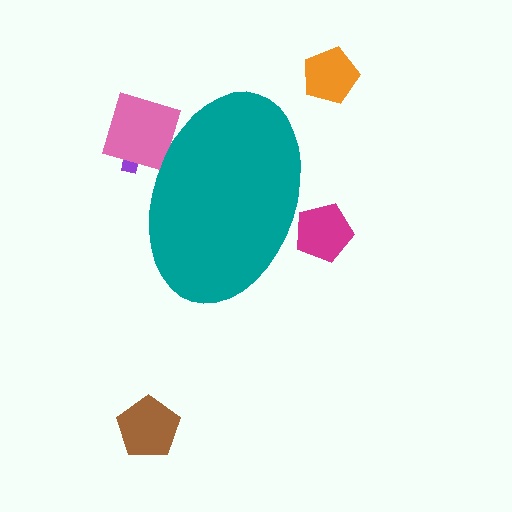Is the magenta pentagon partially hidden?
Yes, the magenta pentagon is partially hidden behind the teal ellipse.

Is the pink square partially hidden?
Yes, the pink square is partially hidden behind the teal ellipse.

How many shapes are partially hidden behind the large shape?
4 shapes are partially hidden.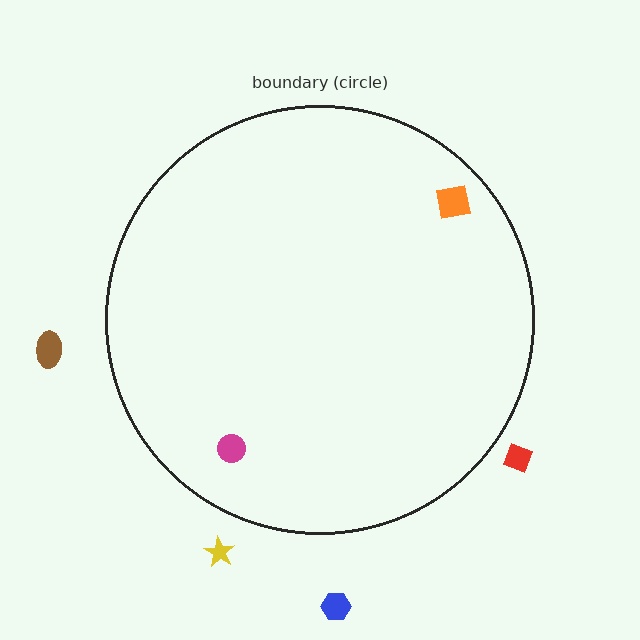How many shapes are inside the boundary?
2 inside, 4 outside.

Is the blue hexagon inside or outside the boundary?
Outside.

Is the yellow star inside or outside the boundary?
Outside.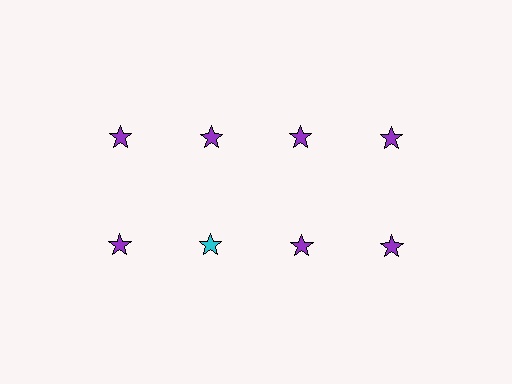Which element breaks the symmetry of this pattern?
The cyan star in the second row, second from left column breaks the symmetry. All other shapes are purple stars.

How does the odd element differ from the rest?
It has a different color: cyan instead of purple.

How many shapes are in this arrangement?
There are 8 shapes arranged in a grid pattern.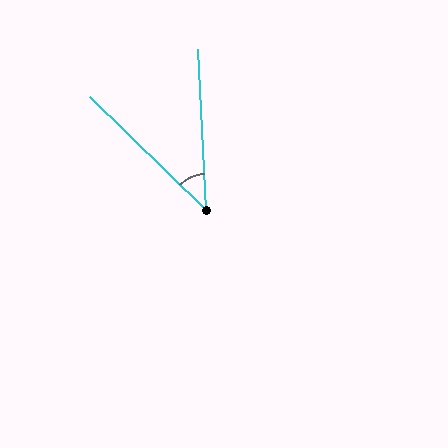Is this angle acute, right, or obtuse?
It is acute.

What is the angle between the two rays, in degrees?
Approximately 43 degrees.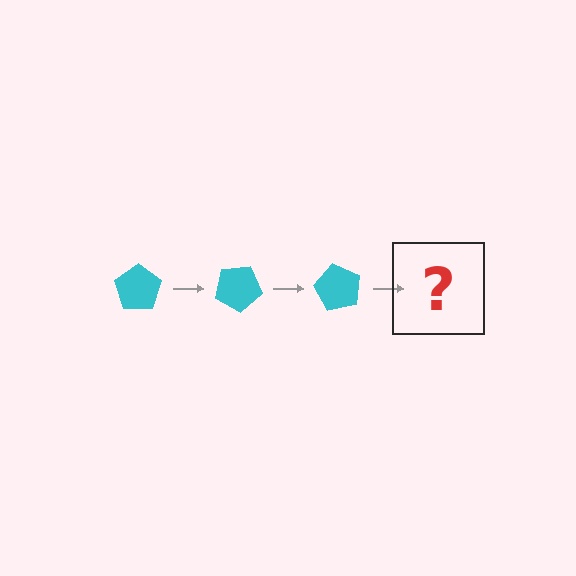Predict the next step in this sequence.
The next step is a cyan pentagon rotated 90 degrees.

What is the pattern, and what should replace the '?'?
The pattern is that the pentagon rotates 30 degrees each step. The '?' should be a cyan pentagon rotated 90 degrees.